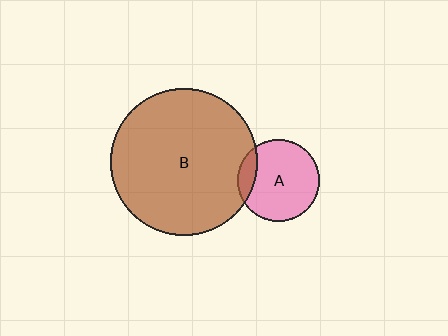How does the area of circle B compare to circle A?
Approximately 3.2 times.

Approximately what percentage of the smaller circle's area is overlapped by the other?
Approximately 15%.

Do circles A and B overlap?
Yes.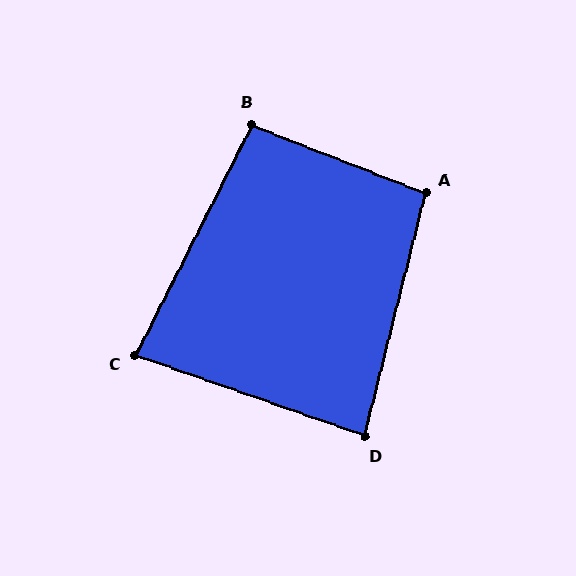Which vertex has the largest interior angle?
A, at approximately 97 degrees.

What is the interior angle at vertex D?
Approximately 85 degrees (acute).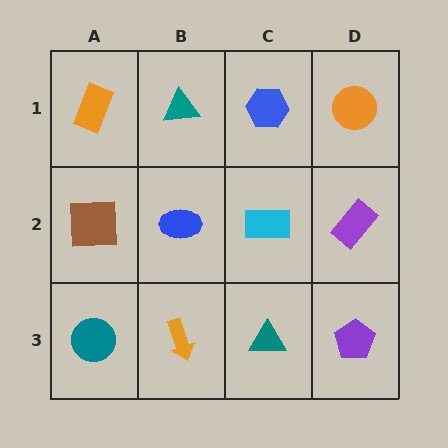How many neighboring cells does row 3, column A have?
2.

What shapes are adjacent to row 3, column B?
A blue ellipse (row 2, column B), a teal circle (row 3, column A), a teal triangle (row 3, column C).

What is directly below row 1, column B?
A blue ellipse.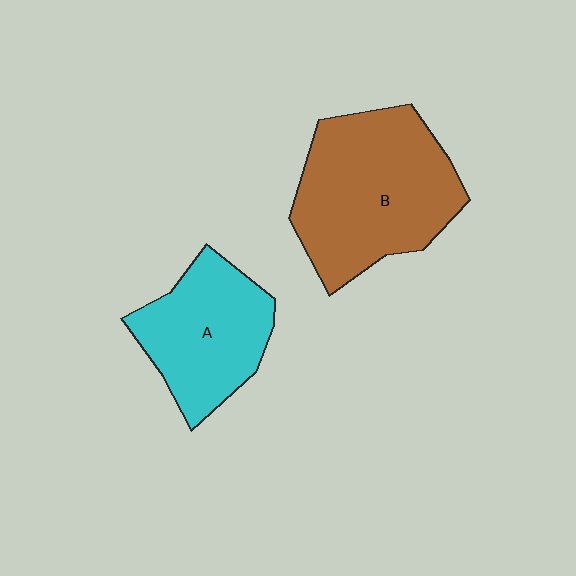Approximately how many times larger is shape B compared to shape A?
Approximately 1.4 times.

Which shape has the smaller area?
Shape A (cyan).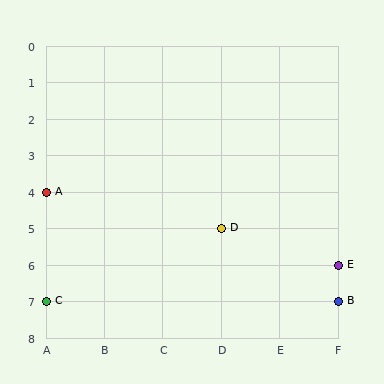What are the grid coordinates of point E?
Point E is at grid coordinates (F, 6).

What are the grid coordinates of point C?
Point C is at grid coordinates (A, 7).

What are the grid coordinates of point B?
Point B is at grid coordinates (F, 7).